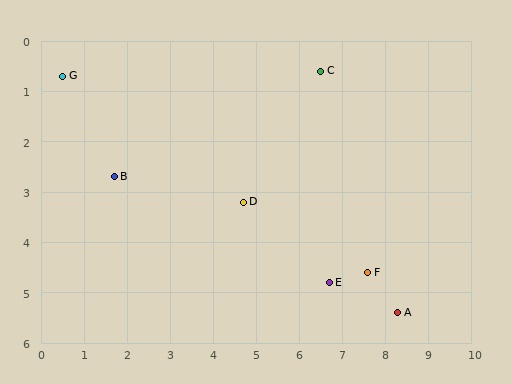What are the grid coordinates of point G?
Point G is at approximately (0.5, 0.7).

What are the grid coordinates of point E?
Point E is at approximately (6.7, 4.8).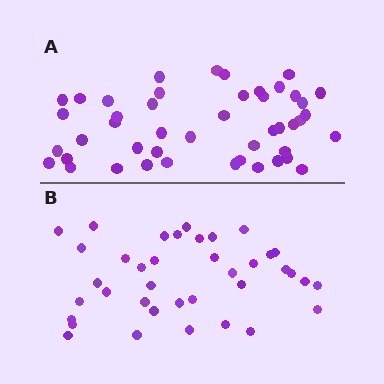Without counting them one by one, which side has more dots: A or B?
Region A (the top region) has more dots.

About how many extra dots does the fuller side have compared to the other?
Region A has roughly 8 or so more dots than region B.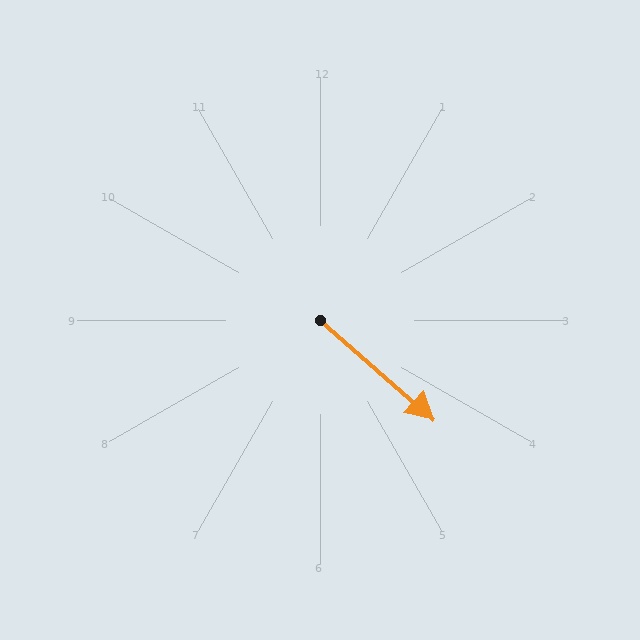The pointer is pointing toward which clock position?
Roughly 4 o'clock.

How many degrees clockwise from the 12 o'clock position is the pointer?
Approximately 131 degrees.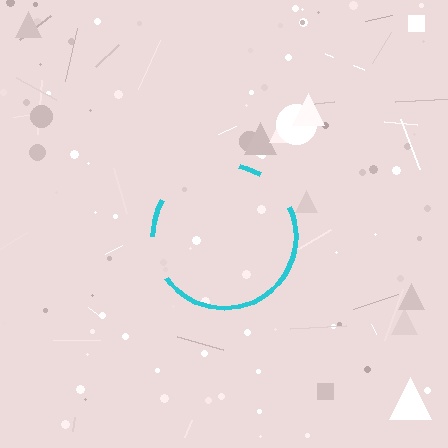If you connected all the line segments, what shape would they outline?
They would outline a circle.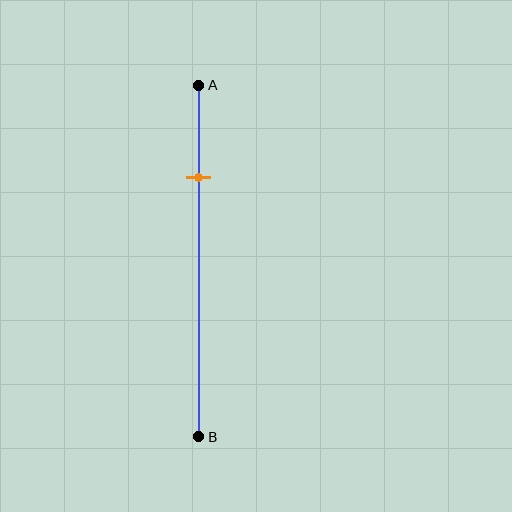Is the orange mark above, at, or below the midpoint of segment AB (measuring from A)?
The orange mark is above the midpoint of segment AB.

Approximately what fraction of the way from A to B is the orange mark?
The orange mark is approximately 25% of the way from A to B.